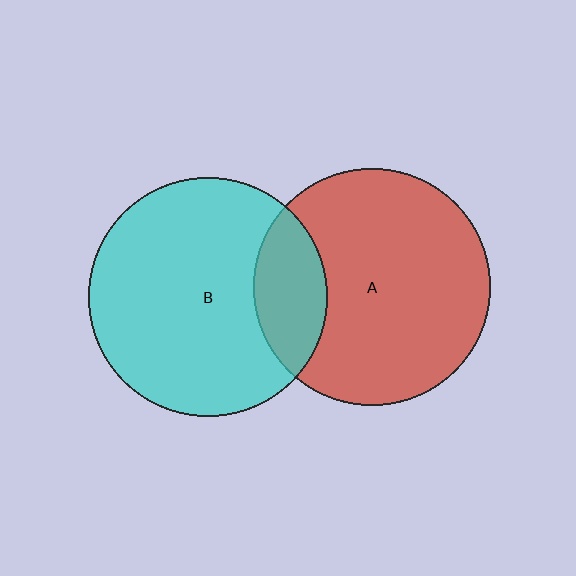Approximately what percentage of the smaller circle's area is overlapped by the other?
Approximately 20%.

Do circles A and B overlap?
Yes.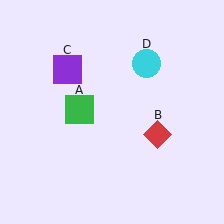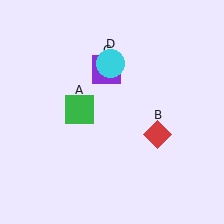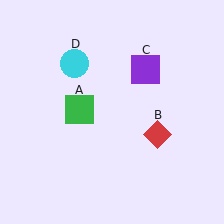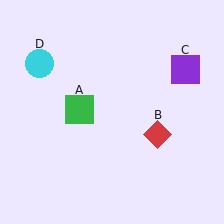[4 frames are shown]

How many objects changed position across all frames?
2 objects changed position: purple square (object C), cyan circle (object D).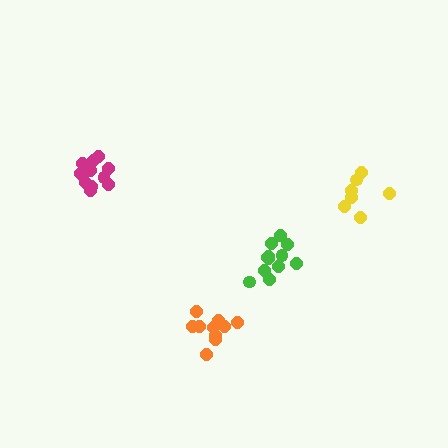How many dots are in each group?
Group 1: 7 dots, Group 2: 12 dots, Group 3: 11 dots, Group 4: 10 dots (40 total).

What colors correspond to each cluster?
The clusters are colored: yellow, green, magenta, orange.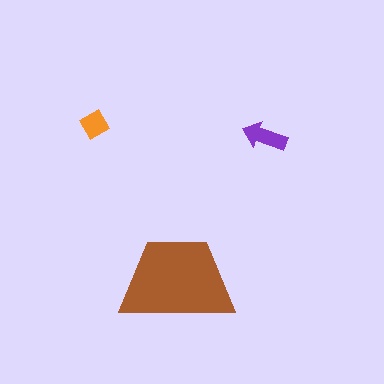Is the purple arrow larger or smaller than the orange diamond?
Larger.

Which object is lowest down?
The brown trapezoid is bottommost.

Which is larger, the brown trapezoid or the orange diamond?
The brown trapezoid.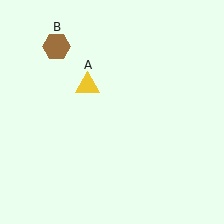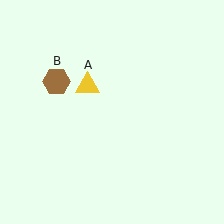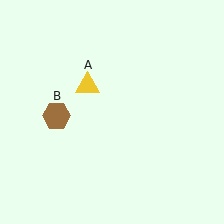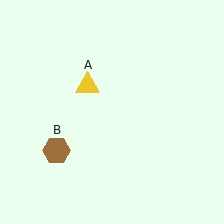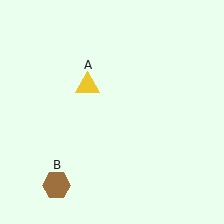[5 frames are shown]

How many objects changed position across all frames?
1 object changed position: brown hexagon (object B).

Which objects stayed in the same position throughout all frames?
Yellow triangle (object A) remained stationary.